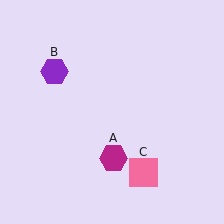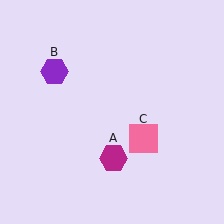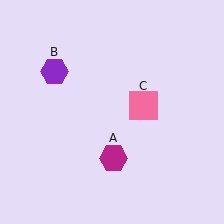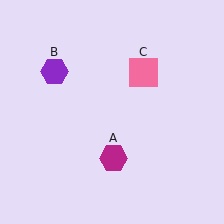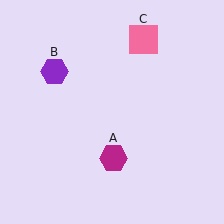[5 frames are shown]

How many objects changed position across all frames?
1 object changed position: pink square (object C).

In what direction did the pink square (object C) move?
The pink square (object C) moved up.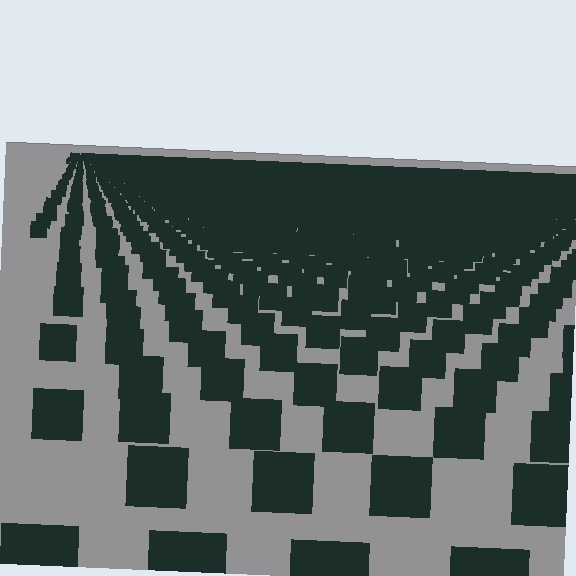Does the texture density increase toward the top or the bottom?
Density increases toward the top.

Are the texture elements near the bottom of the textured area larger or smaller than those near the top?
Larger. Near the bottom, elements are closer to the viewer and appear at a bigger on-screen size.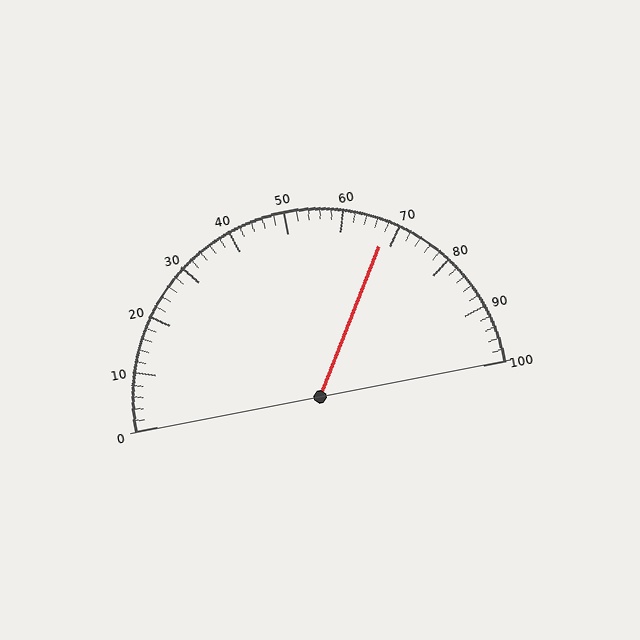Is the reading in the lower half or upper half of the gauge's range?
The reading is in the upper half of the range (0 to 100).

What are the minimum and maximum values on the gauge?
The gauge ranges from 0 to 100.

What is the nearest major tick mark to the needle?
The nearest major tick mark is 70.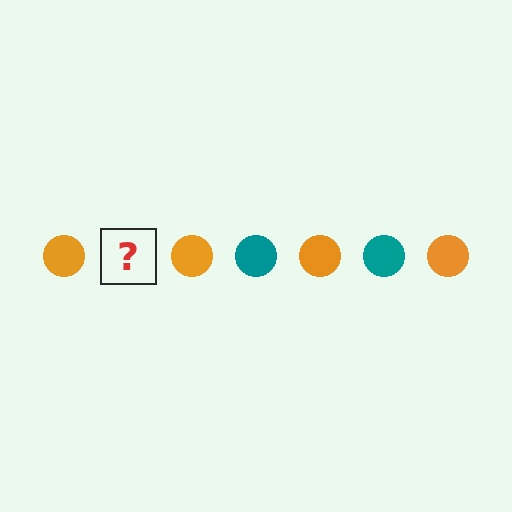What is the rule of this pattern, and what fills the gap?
The rule is that the pattern cycles through orange, teal circles. The gap should be filled with a teal circle.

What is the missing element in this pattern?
The missing element is a teal circle.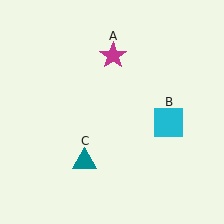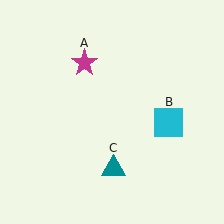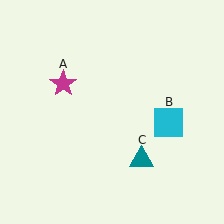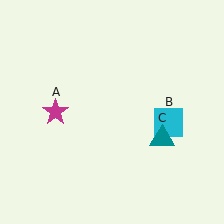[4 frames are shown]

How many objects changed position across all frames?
2 objects changed position: magenta star (object A), teal triangle (object C).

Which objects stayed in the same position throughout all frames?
Cyan square (object B) remained stationary.